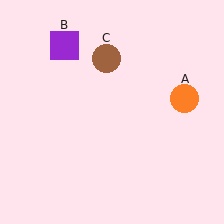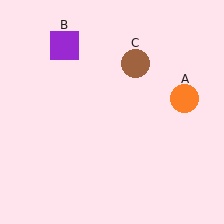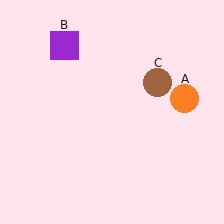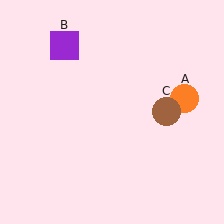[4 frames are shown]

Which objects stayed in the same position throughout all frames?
Orange circle (object A) and purple square (object B) remained stationary.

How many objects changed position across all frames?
1 object changed position: brown circle (object C).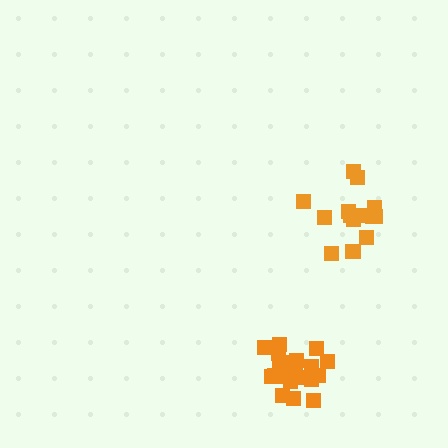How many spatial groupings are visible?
There are 2 spatial groupings.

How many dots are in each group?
Group 1: 15 dots, Group 2: 21 dots (36 total).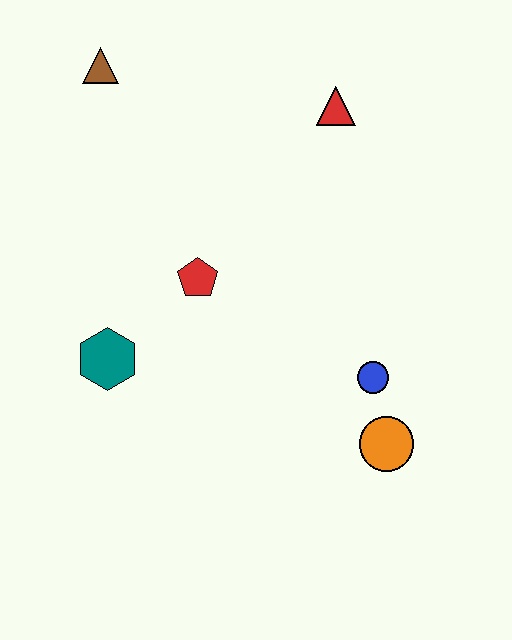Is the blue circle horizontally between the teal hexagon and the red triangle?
No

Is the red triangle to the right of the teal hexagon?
Yes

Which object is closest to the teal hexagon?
The red pentagon is closest to the teal hexagon.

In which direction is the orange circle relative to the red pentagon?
The orange circle is to the right of the red pentagon.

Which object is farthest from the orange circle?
The brown triangle is farthest from the orange circle.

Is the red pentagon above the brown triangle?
No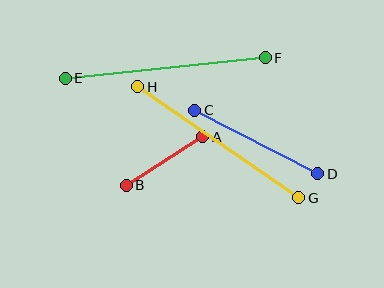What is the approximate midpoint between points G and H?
The midpoint is at approximately (218, 142) pixels.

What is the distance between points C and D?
The distance is approximately 138 pixels.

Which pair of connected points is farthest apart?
Points E and F are farthest apart.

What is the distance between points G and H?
The distance is approximately 196 pixels.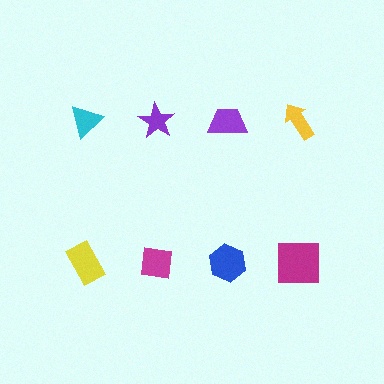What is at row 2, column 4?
A magenta square.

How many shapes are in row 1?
4 shapes.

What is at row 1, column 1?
A cyan triangle.